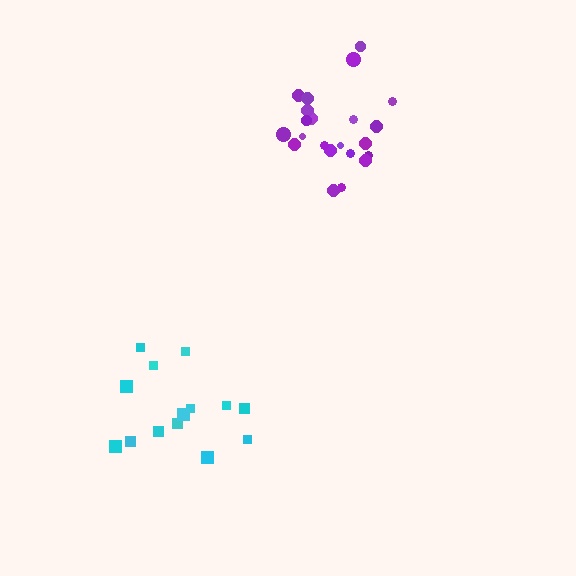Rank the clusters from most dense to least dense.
purple, cyan.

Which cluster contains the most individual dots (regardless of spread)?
Purple (22).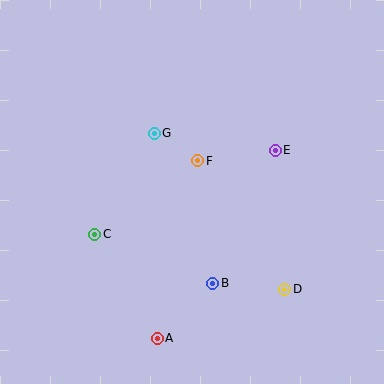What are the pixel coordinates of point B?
Point B is at (213, 283).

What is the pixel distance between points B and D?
The distance between B and D is 72 pixels.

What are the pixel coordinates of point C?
Point C is at (95, 234).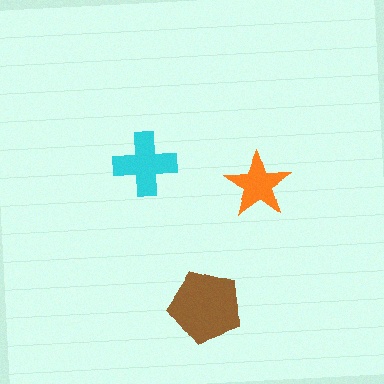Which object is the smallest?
The orange star.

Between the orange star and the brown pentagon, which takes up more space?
The brown pentagon.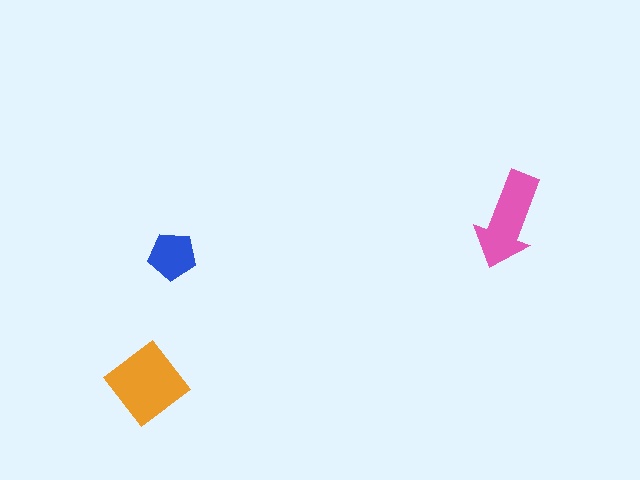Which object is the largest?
The orange diamond.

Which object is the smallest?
The blue pentagon.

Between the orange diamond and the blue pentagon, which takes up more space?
The orange diamond.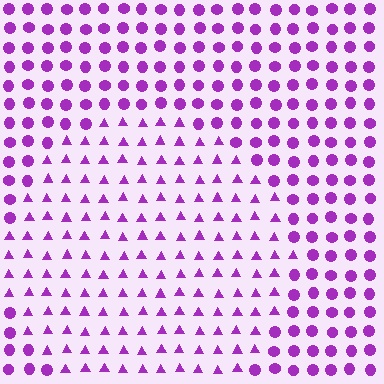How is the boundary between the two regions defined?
The boundary is defined by a change in element shape: triangles inside vs. circles outside. All elements share the same color and spacing.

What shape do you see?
I see a circle.